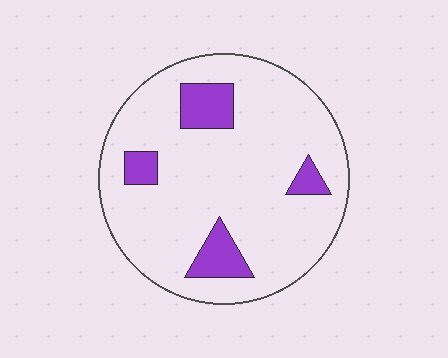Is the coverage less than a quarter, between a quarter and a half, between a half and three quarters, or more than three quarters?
Less than a quarter.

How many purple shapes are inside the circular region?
4.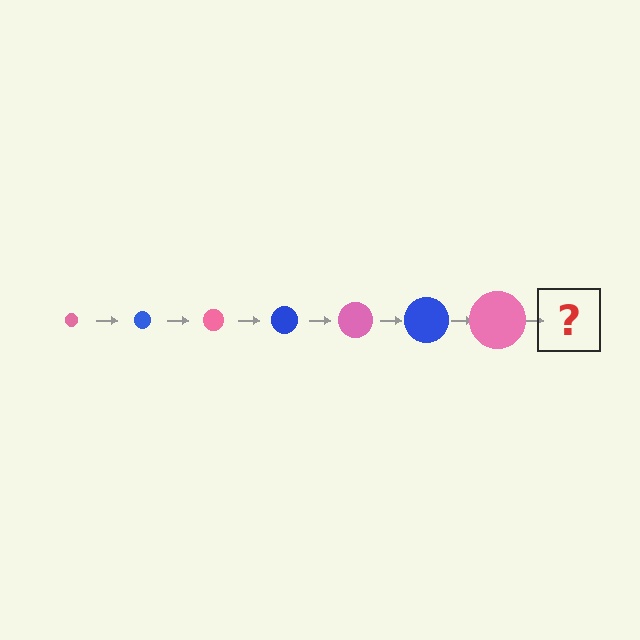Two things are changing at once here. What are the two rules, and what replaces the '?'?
The two rules are that the circle grows larger each step and the color cycles through pink and blue. The '?' should be a blue circle, larger than the previous one.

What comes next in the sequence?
The next element should be a blue circle, larger than the previous one.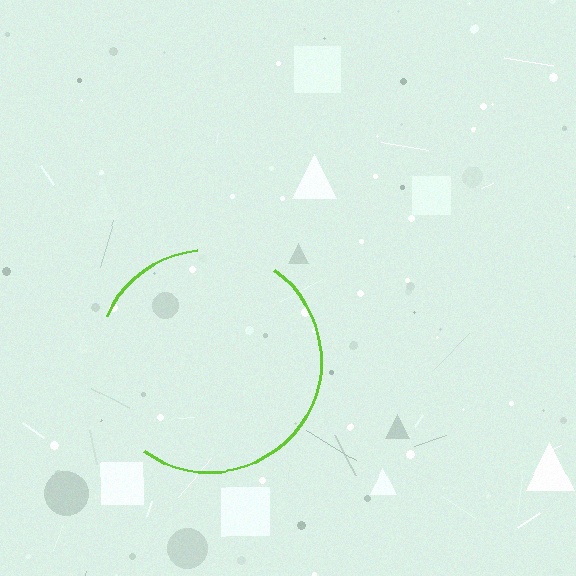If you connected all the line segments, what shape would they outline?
They would outline a circle.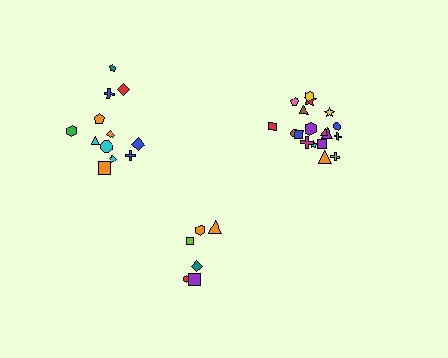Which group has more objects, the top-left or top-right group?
The top-right group.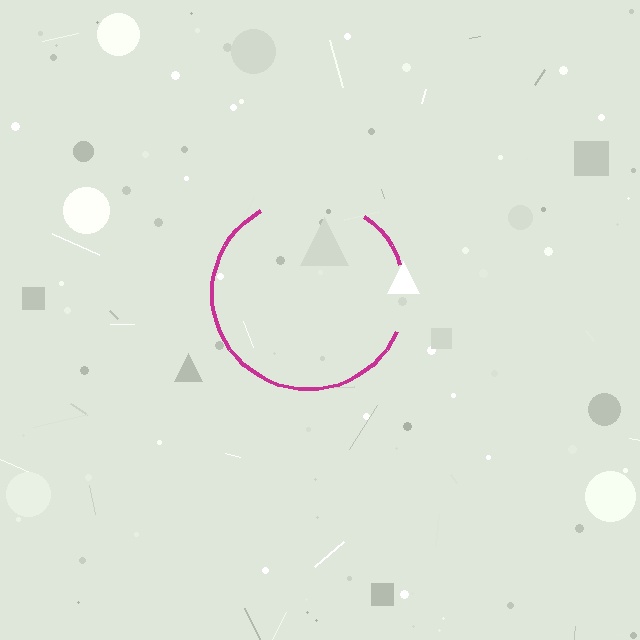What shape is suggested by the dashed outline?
The dashed outline suggests a circle.